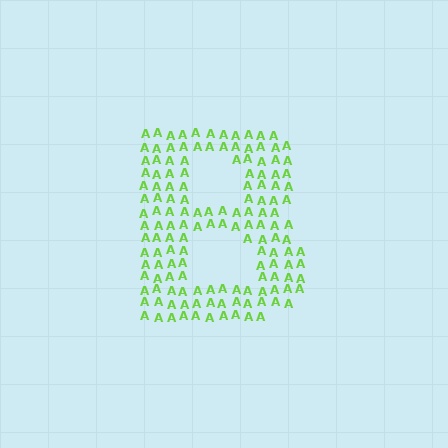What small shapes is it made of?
It is made of small letter A's.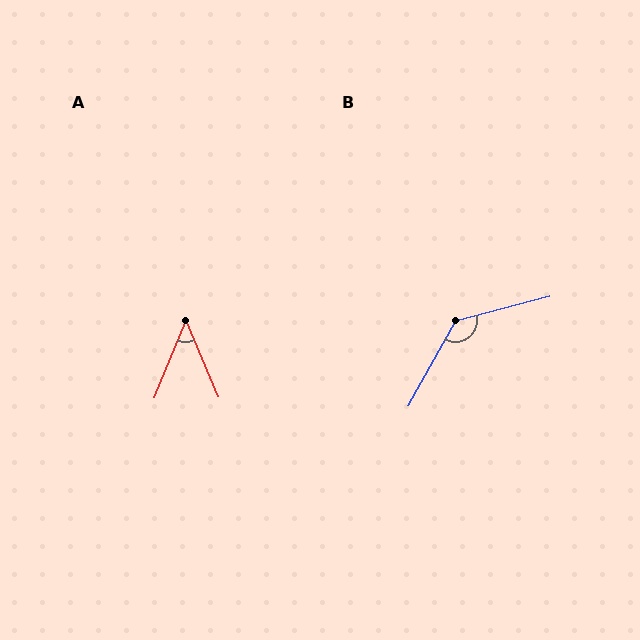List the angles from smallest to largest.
A (45°), B (134°).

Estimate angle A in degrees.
Approximately 45 degrees.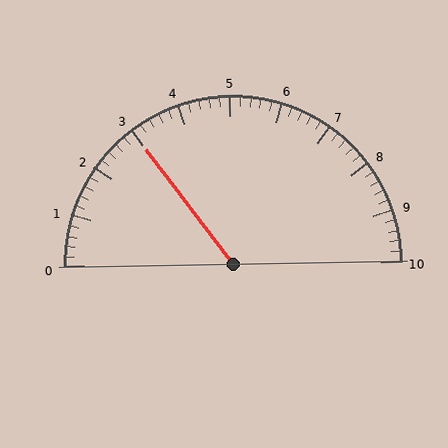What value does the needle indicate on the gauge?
The needle indicates approximately 3.0.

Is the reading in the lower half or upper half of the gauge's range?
The reading is in the lower half of the range (0 to 10).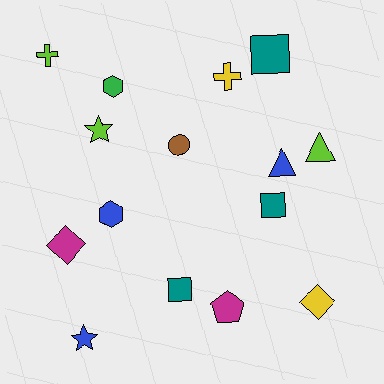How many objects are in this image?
There are 15 objects.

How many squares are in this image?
There are 3 squares.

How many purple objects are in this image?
There are no purple objects.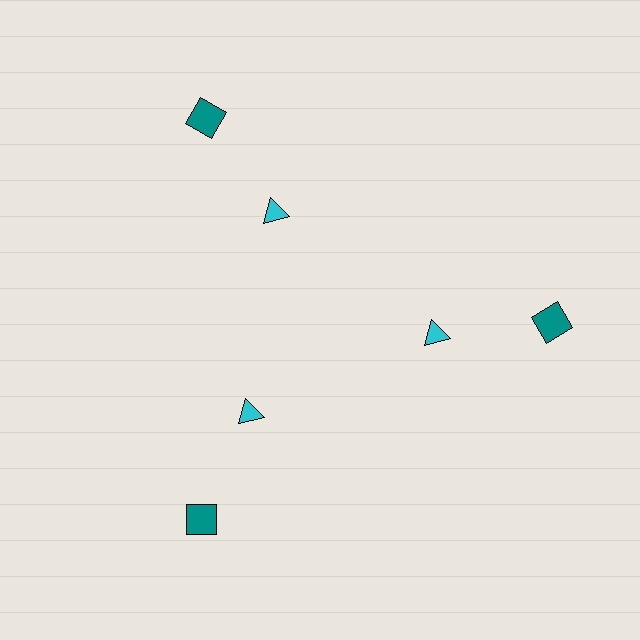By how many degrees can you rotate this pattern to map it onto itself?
The pattern maps onto itself every 120 degrees of rotation.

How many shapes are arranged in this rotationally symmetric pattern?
There are 6 shapes, arranged in 3 groups of 2.